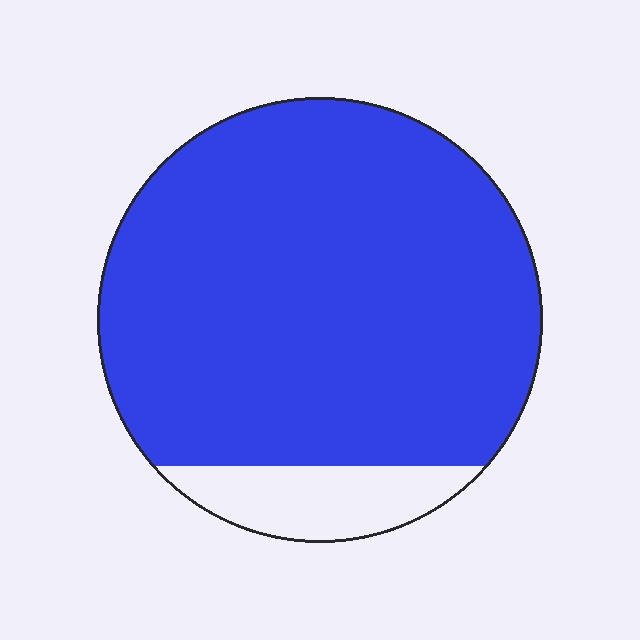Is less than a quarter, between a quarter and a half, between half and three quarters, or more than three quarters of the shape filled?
More than three quarters.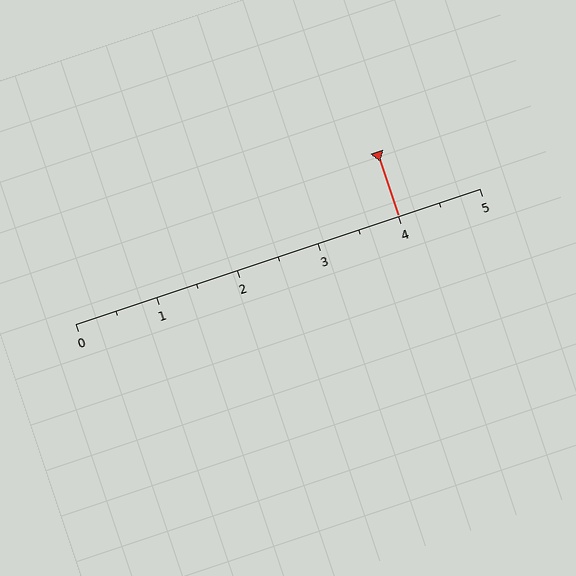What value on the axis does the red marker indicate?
The marker indicates approximately 4.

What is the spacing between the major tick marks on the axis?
The major ticks are spaced 1 apart.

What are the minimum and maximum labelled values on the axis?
The axis runs from 0 to 5.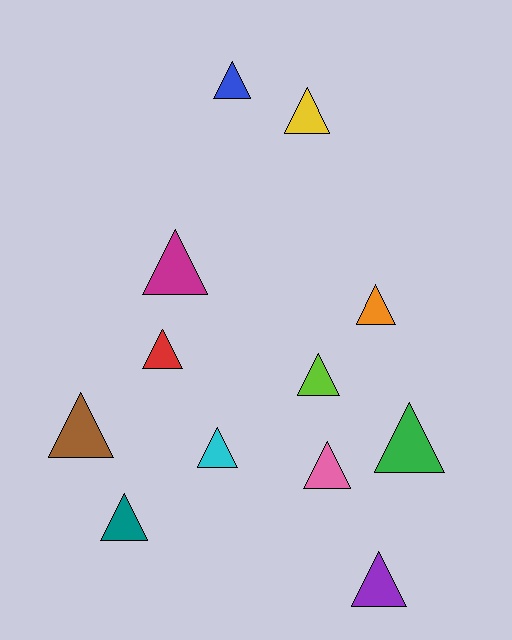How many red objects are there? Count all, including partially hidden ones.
There is 1 red object.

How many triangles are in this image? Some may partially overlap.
There are 12 triangles.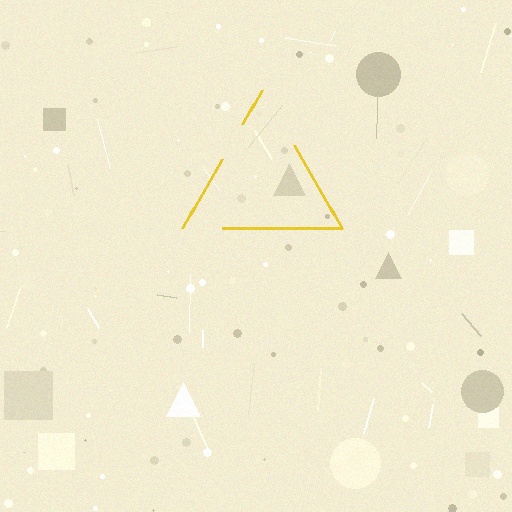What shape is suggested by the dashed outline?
The dashed outline suggests a triangle.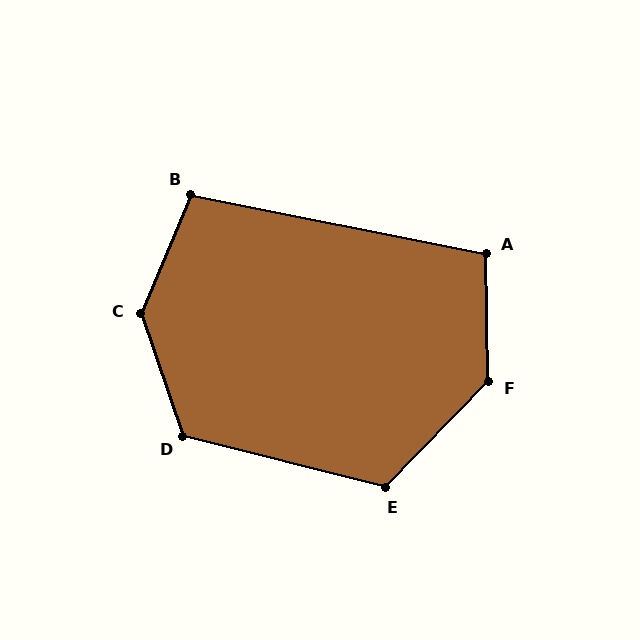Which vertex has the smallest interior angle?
B, at approximately 102 degrees.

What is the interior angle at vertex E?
Approximately 120 degrees (obtuse).